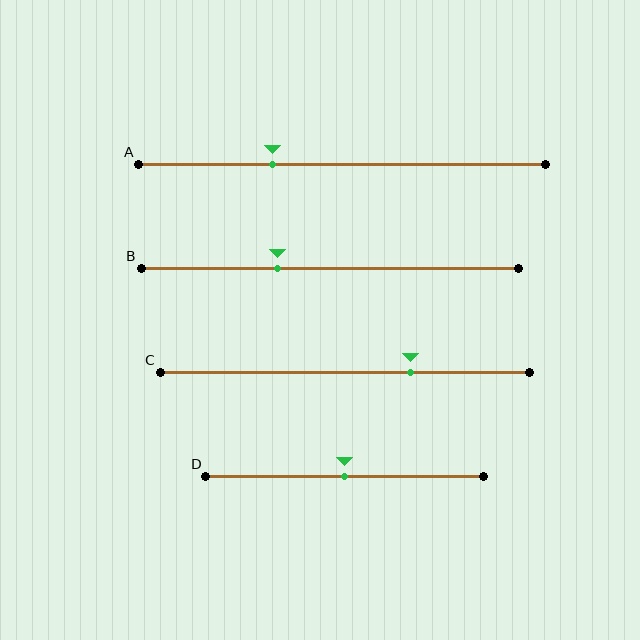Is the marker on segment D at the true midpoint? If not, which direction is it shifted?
Yes, the marker on segment D is at the true midpoint.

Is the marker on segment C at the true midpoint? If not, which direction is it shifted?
No, the marker on segment C is shifted to the right by about 18% of the segment length.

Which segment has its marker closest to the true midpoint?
Segment D has its marker closest to the true midpoint.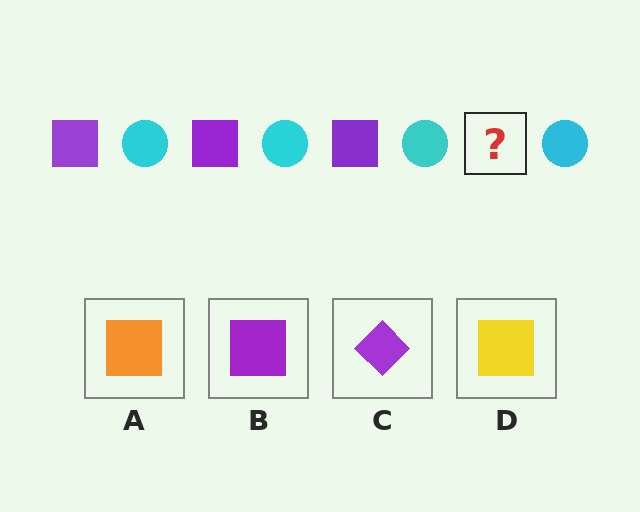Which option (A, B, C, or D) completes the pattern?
B.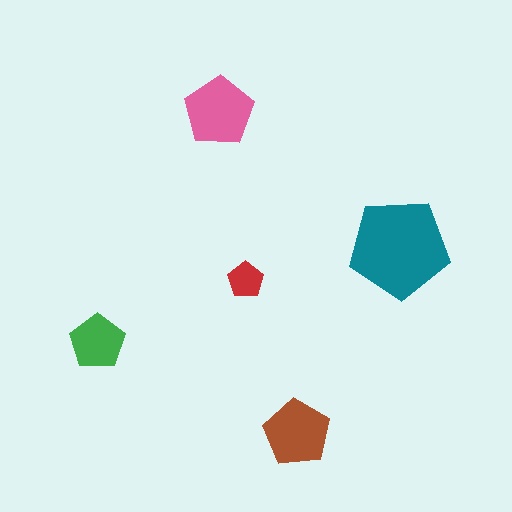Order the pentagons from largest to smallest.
the teal one, the pink one, the brown one, the green one, the red one.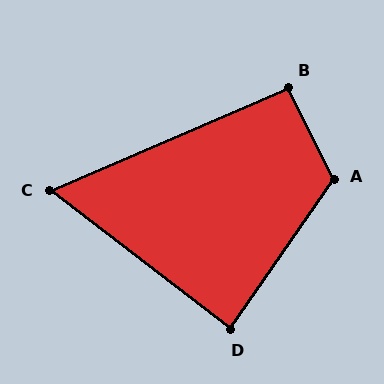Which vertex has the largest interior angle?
A, at approximately 119 degrees.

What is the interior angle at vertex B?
Approximately 93 degrees (approximately right).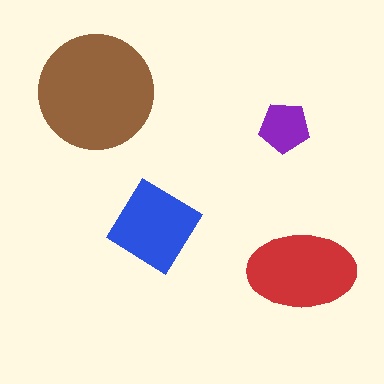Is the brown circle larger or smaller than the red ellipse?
Larger.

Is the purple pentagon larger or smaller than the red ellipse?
Smaller.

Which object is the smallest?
The purple pentagon.